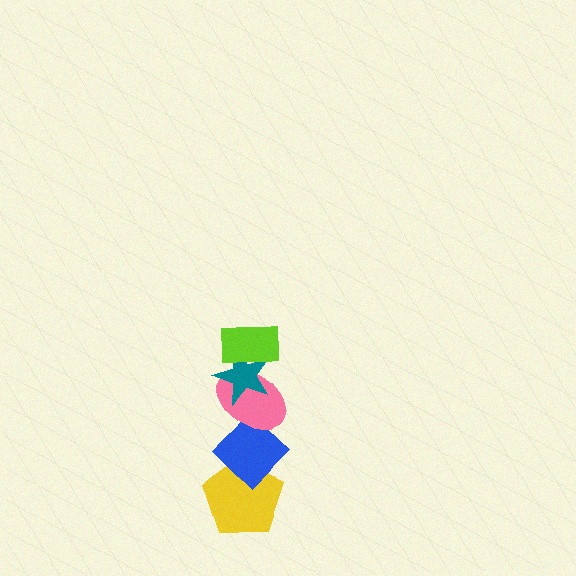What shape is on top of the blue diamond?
The pink ellipse is on top of the blue diamond.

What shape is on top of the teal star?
The lime rectangle is on top of the teal star.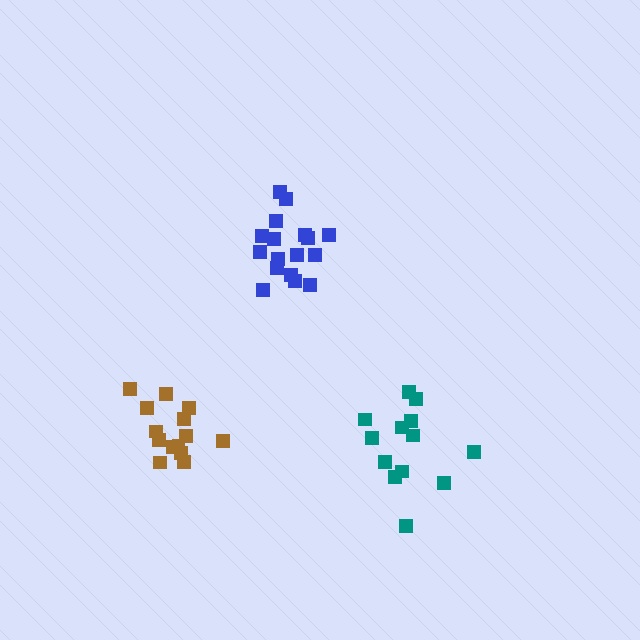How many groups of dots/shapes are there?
There are 3 groups.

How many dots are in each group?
Group 1: 13 dots, Group 2: 17 dots, Group 3: 14 dots (44 total).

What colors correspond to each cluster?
The clusters are colored: teal, blue, brown.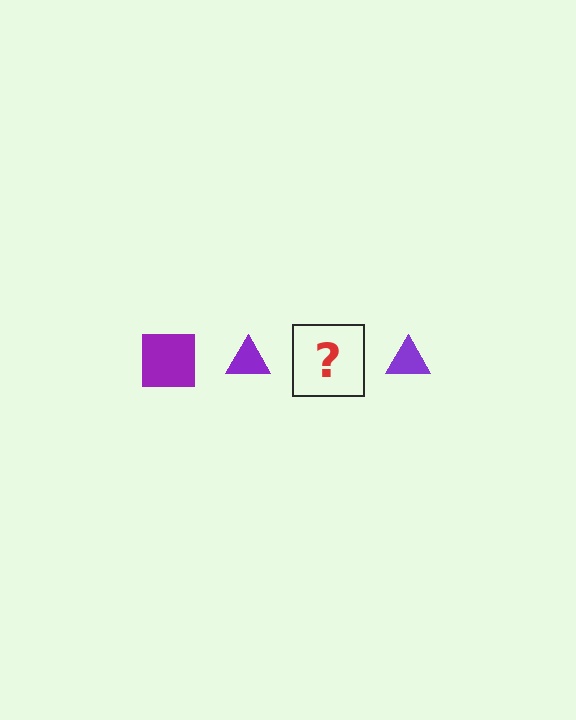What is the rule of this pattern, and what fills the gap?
The rule is that the pattern cycles through square, triangle shapes in purple. The gap should be filled with a purple square.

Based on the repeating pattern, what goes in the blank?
The blank should be a purple square.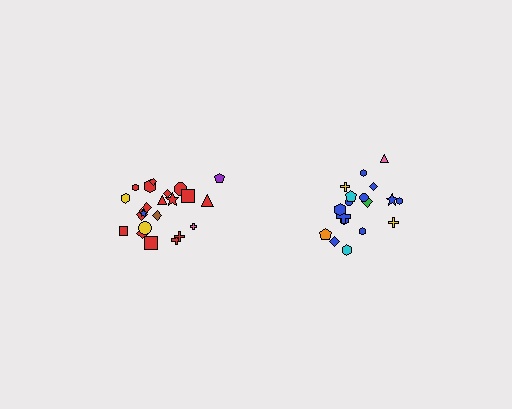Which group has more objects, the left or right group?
The left group.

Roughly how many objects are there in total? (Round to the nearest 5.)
Roughly 40 objects in total.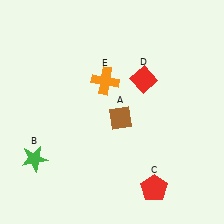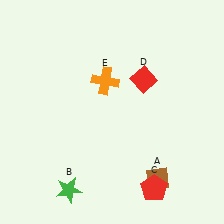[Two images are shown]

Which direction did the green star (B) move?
The green star (B) moved right.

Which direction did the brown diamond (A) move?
The brown diamond (A) moved down.